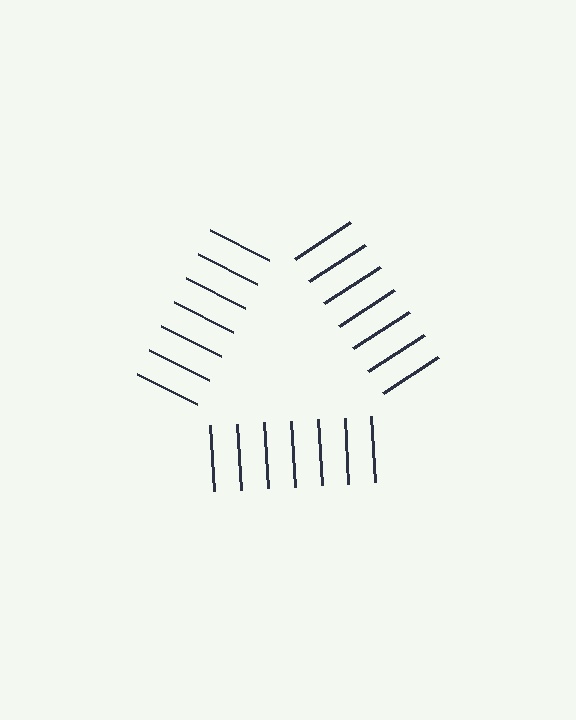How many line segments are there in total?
21 — 7 along each of the 3 edges.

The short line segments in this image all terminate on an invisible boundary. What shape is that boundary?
An illusory triangle — the line segments terminate on its edges but no continuous stroke is drawn.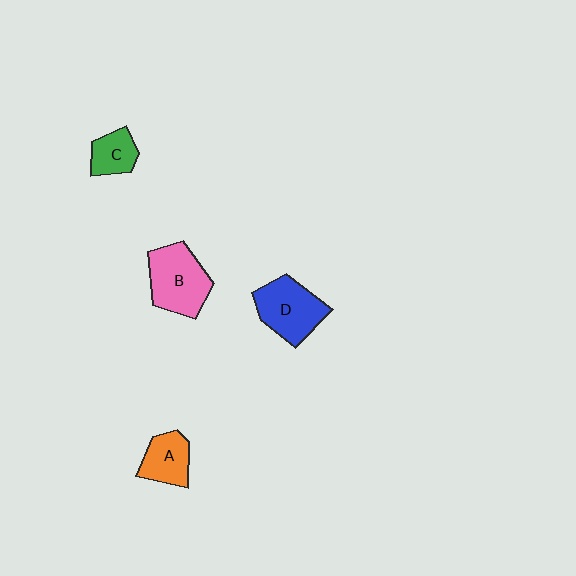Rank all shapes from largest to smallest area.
From largest to smallest: B (pink), D (blue), A (orange), C (green).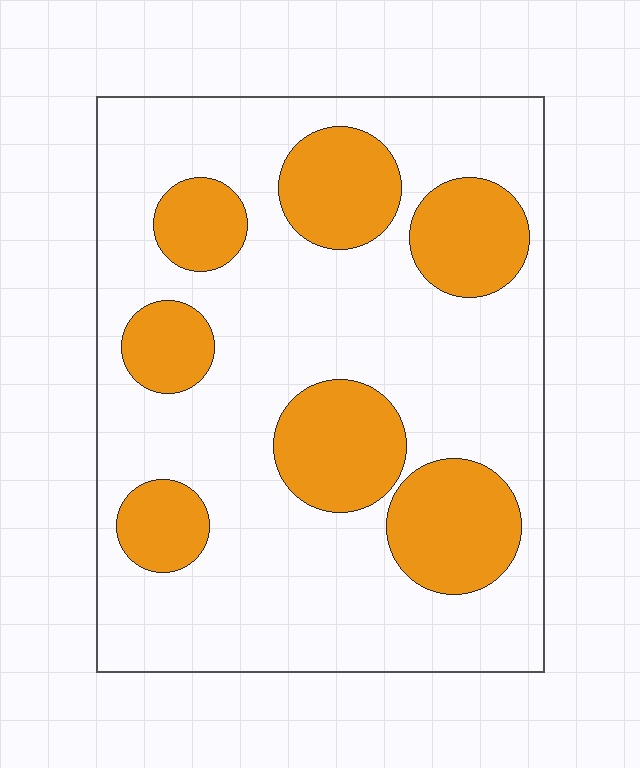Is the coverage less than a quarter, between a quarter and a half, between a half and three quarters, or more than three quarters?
Between a quarter and a half.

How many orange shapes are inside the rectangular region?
7.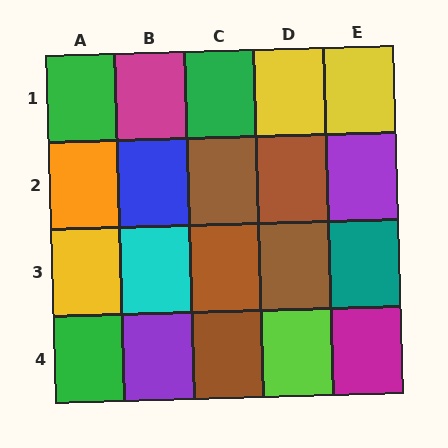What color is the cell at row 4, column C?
Brown.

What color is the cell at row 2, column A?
Orange.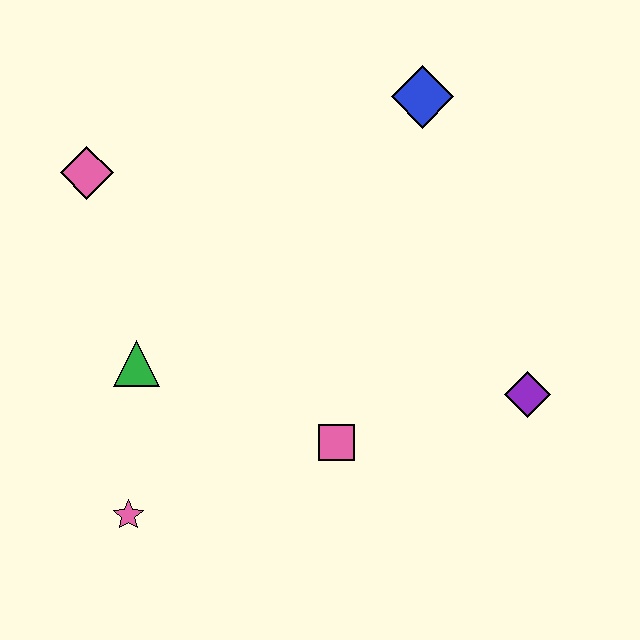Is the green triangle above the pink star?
Yes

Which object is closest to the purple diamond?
The pink square is closest to the purple diamond.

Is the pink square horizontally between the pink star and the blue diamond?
Yes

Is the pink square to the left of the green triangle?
No